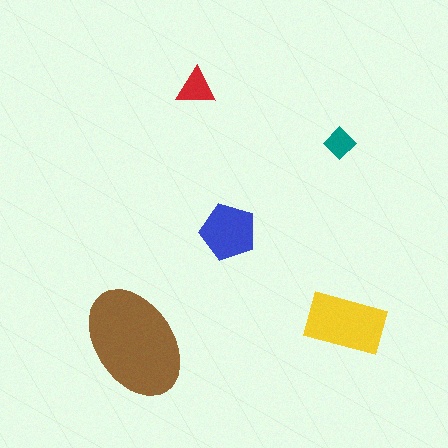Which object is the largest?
The brown ellipse.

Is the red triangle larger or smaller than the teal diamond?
Larger.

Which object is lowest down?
The brown ellipse is bottommost.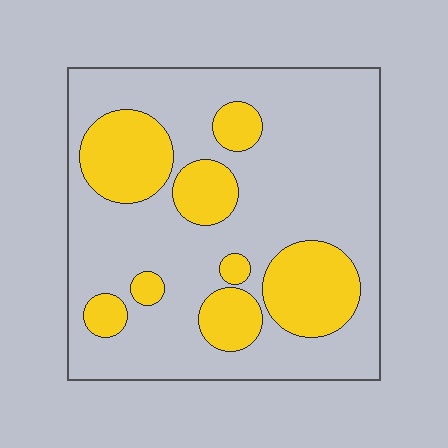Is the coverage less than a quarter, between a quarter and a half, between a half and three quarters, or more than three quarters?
Between a quarter and a half.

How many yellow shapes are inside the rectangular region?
8.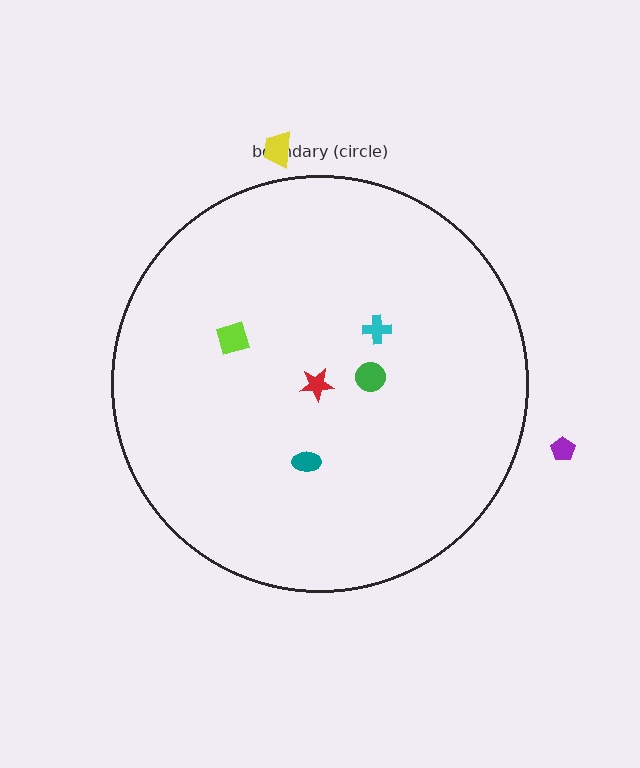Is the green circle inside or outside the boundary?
Inside.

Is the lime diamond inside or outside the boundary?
Inside.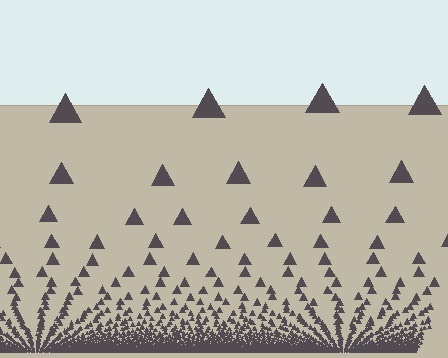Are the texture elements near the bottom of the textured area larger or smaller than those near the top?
Smaller. The gradient is inverted — elements near the bottom are smaller and denser.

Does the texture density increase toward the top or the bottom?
Density increases toward the bottom.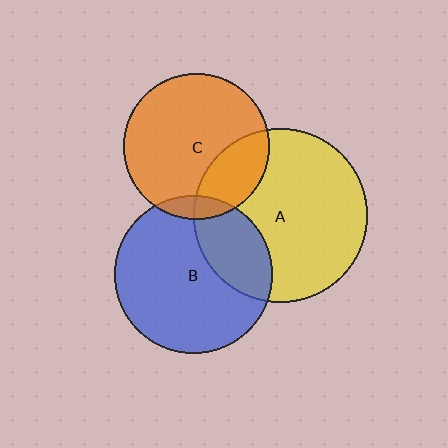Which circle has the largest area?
Circle A (yellow).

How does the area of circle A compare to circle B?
Approximately 1.2 times.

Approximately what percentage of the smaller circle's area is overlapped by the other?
Approximately 25%.